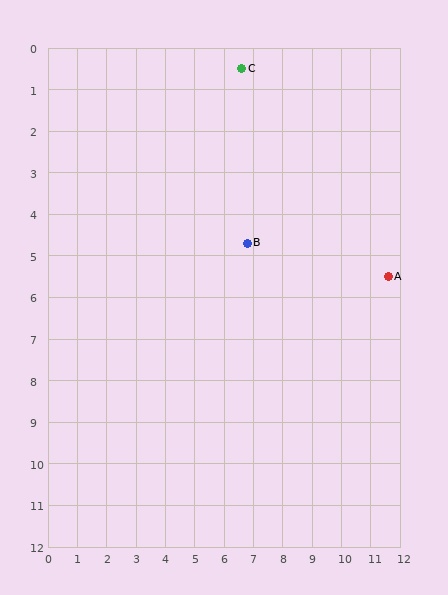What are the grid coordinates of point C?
Point C is at approximately (6.6, 0.5).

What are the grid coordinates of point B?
Point B is at approximately (6.8, 4.7).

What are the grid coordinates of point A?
Point A is at approximately (11.6, 5.5).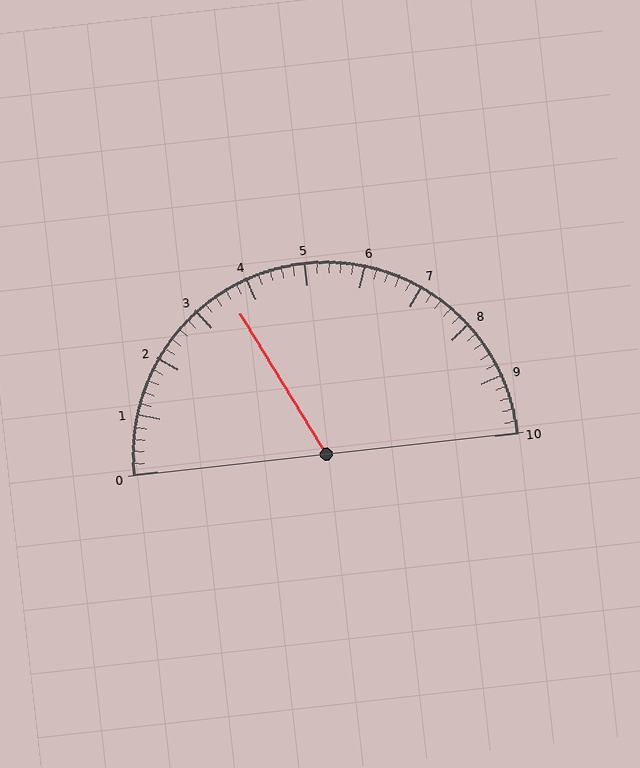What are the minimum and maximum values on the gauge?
The gauge ranges from 0 to 10.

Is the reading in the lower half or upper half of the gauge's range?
The reading is in the lower half of the range (0 to 10).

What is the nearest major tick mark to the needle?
The nearest major tick mark is 4.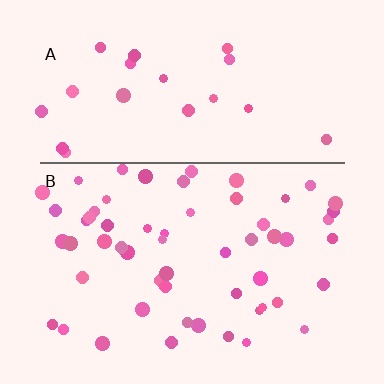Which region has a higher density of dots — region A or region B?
B (the bottom).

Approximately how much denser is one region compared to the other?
Approximately 2.4× — region B over region A.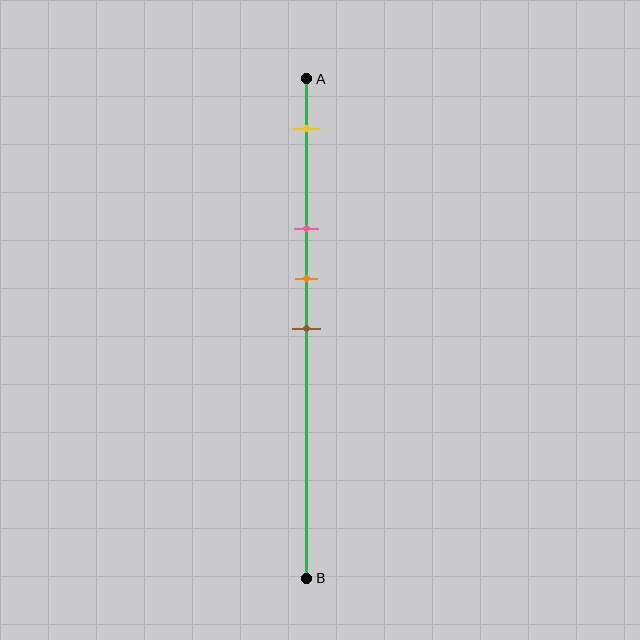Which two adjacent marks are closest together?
The orange and brown marks are the closest adjacent pair.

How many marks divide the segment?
There are 4 marks dividing the segment.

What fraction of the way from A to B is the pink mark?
The pink mark is approximately 30% (0.3) of the way from A to B.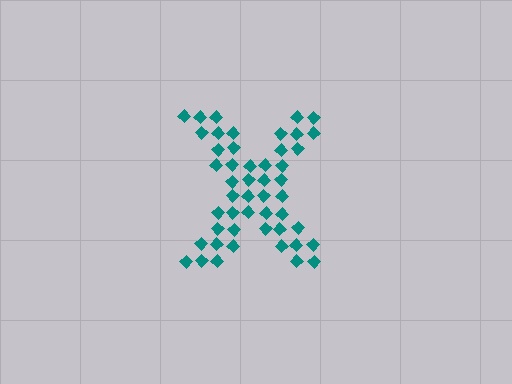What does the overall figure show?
The overall figure shows the letter X.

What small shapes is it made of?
It is made of small diamonds.